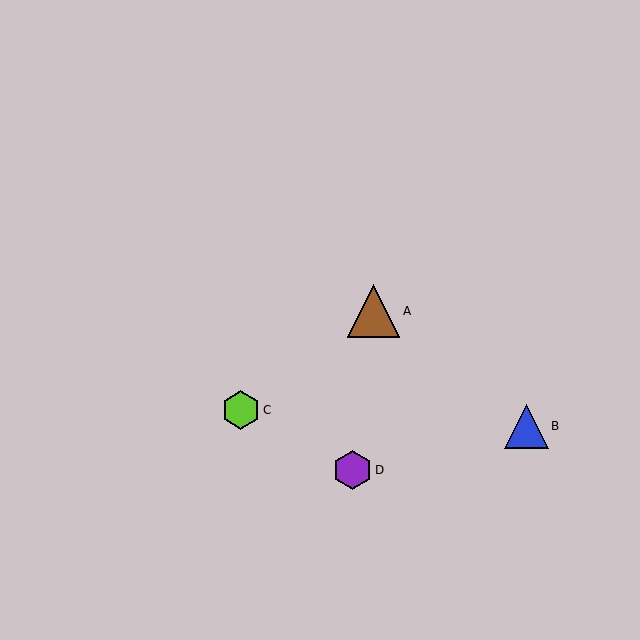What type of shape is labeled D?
Shape D is a purple hexagon.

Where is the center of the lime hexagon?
The center of the lime hexagon is at (241, 410).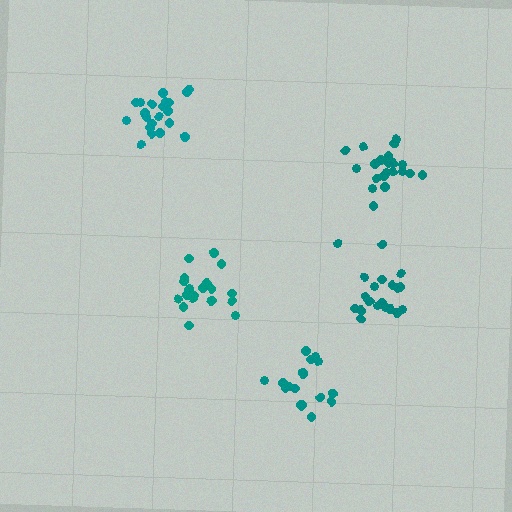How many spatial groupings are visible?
There are 5 spatial groupings.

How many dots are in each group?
Group 1: 17 dots, Group 2: 21 dots, Group 3: 20 dots, Group 4: 21 dots, Group 5: 21 dots (100 total).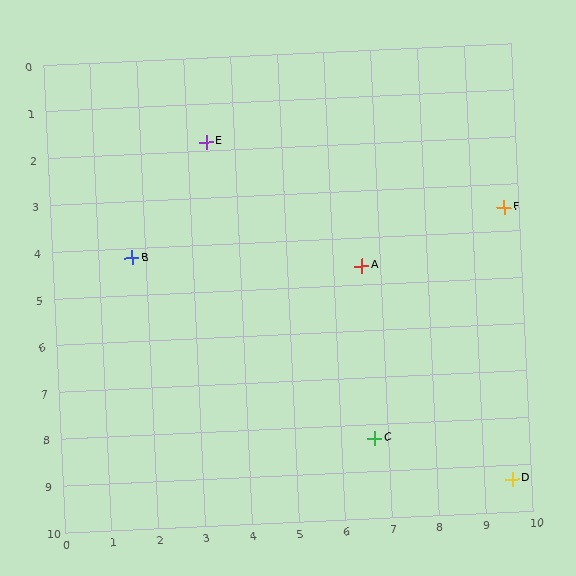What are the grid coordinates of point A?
Point A is at approximately (6.6, 4.6).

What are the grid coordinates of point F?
Point F is at approximately (9.7, 3.5).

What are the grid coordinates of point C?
Point C is at approximately (6.7, 8.3).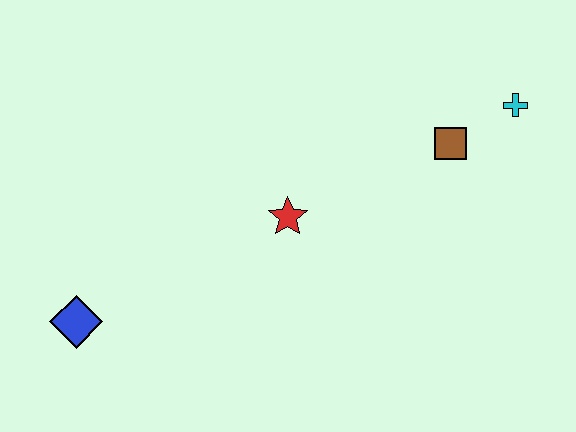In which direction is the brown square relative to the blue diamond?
The brown square is to the right of the blue diamond.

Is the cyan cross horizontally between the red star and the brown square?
No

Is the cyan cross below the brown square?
No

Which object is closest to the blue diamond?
The red star is closest to the blue diamond.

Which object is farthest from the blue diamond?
The cyan cross is farthest from the blue diamond.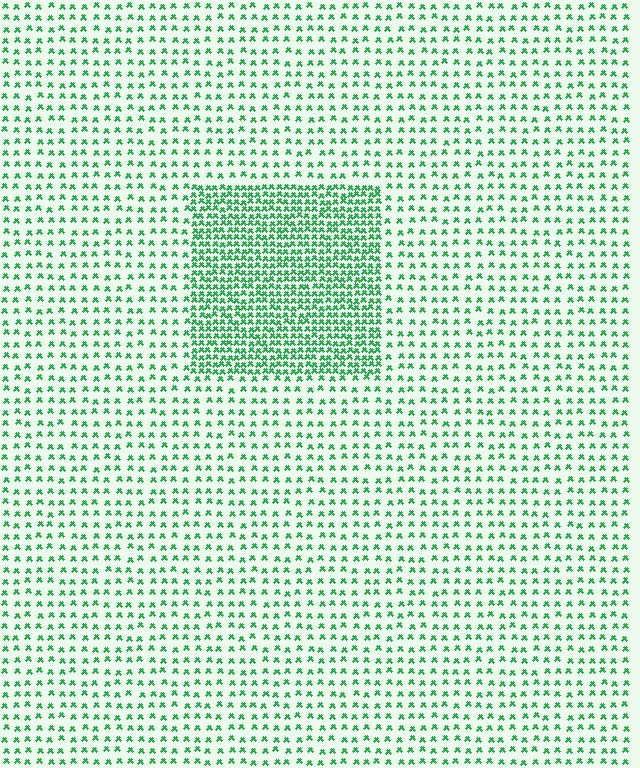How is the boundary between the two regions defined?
The boundary is defined by a change in element density (approximately 2.5x ratio). All elements are the same color, size, and shape.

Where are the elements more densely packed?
The elements are more densely packed inside the rectangle boundary.